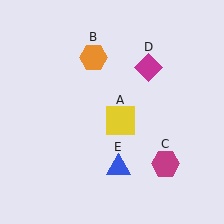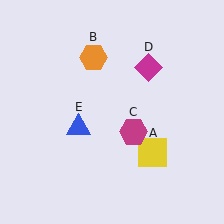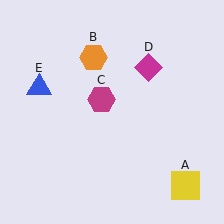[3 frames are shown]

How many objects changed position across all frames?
3 objects changed position: yellow square (object A), magenta hexagon (object C), blue triangle (object E).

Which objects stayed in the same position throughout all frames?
Orange hexagon (object B) and magenta diamond (object D) remained stationary.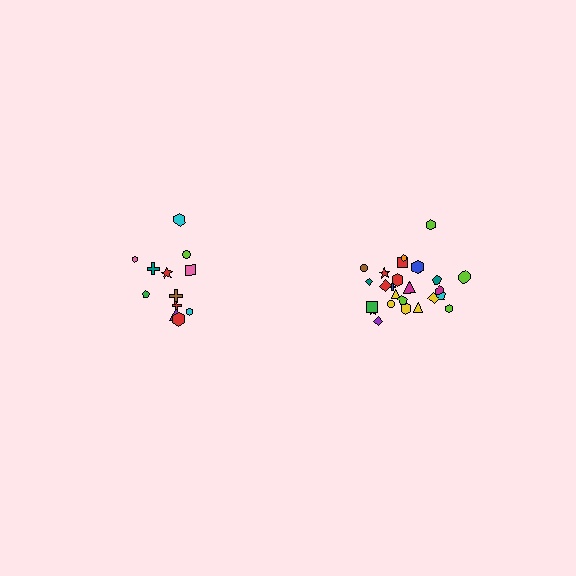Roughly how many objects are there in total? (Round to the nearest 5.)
Roughly 35 objects in total.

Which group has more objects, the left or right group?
The right group.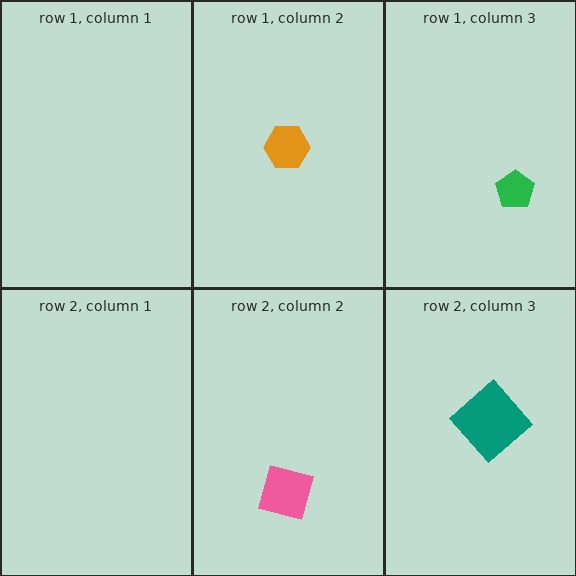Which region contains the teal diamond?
The row 2, column 3 region.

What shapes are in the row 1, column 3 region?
The green pentagon.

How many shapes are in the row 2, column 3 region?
1.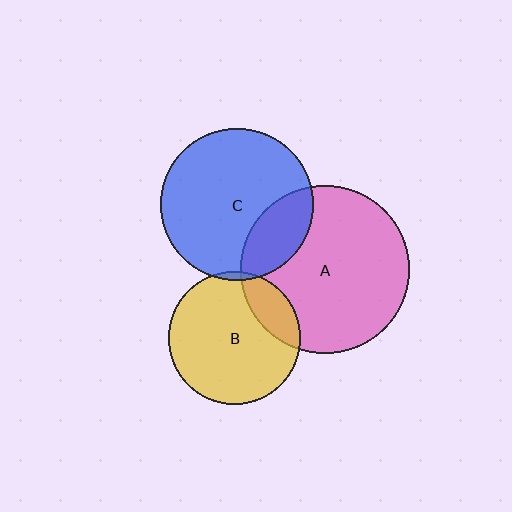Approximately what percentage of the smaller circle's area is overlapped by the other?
Approximately 25%.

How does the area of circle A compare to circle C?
Approximately 1.2 times.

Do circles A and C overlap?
Yes.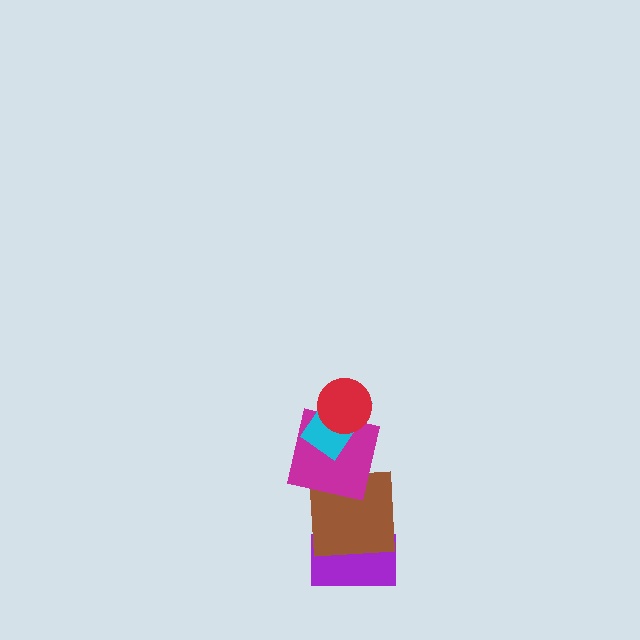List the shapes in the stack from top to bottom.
From top to bottom: the red circle, the cyan rectangle, the magenta square, the brown square, the purple rectangle.